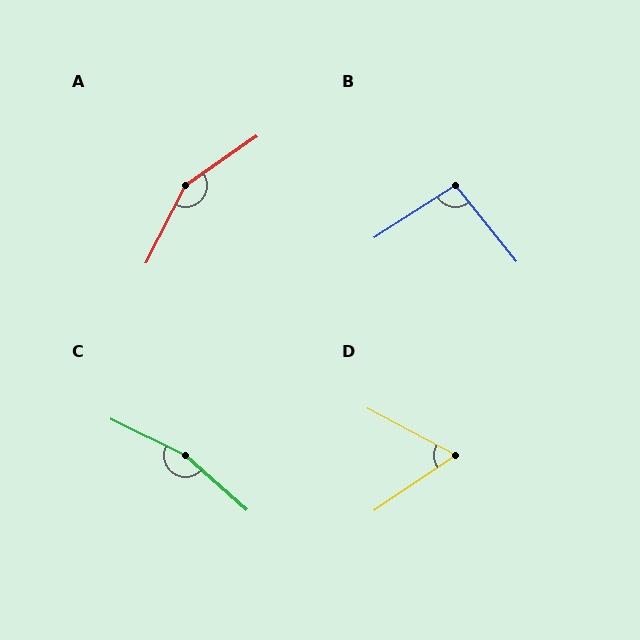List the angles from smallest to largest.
D (62°), B (96°), A (152°), C (165°).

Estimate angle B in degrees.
Approximately 96 degrees.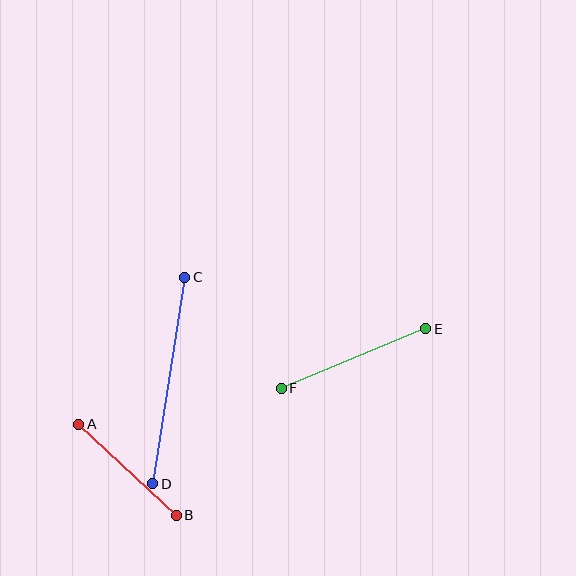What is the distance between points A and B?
The distance is approximately 133 pixels.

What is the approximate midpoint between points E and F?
The midpoint is at approximately (354, 358) pixels.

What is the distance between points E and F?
The distance is approximately 156 pixels.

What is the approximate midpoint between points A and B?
The midpoint is at approximately (128, 470) pixels.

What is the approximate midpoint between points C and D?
The midpoint is at approximately (169, 380) pixels.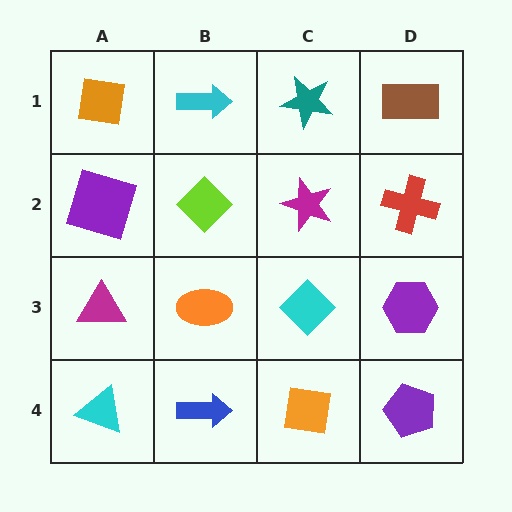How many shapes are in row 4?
4 shapes.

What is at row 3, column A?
A magenta triangle.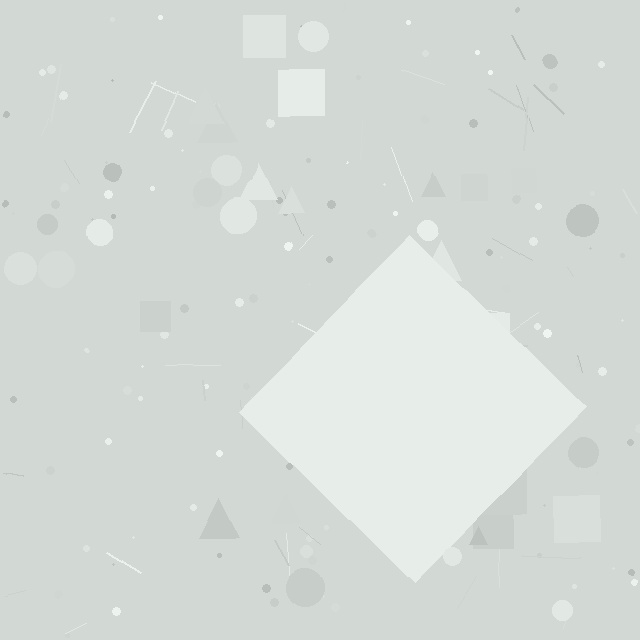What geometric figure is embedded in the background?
A diamond is embedded in the background.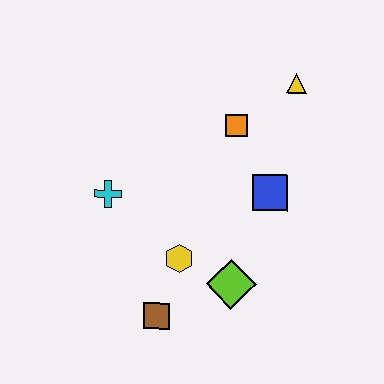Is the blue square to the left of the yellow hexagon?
No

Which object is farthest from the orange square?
The brown square is farthest from the orange square.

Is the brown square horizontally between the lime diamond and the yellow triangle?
No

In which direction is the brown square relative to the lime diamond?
The brown square is to the left of the lime diamond.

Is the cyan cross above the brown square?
Yes